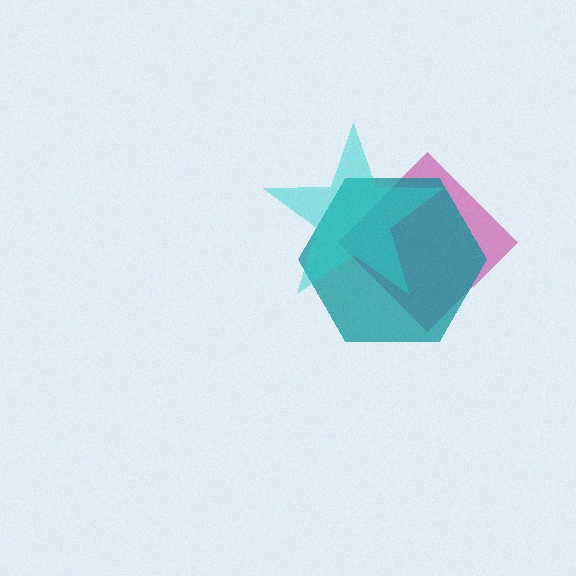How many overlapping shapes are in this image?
There are 3 overlapping shapes in the image.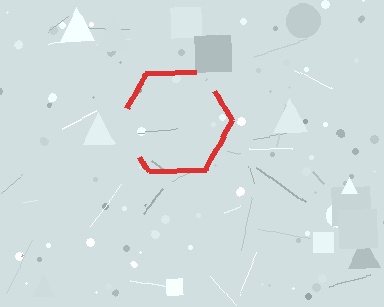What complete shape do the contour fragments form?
The contour fragments form a hexagon.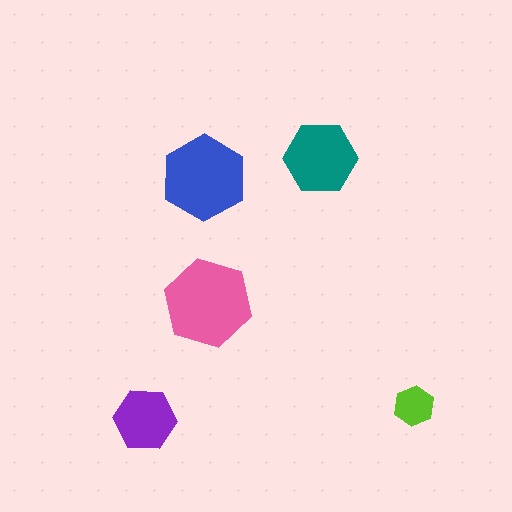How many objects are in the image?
There are 5 objects in the image.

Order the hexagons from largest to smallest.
the pink one, the blue one, the teal one, the purple one, the lime one.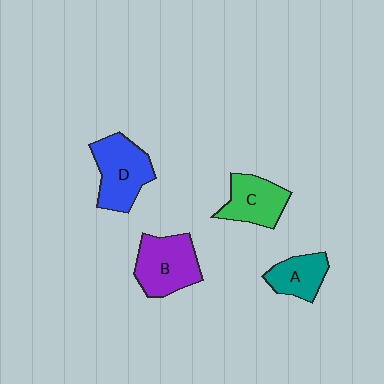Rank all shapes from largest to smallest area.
From largest to smallest: D (blue), B (purple), C (green), A (teal).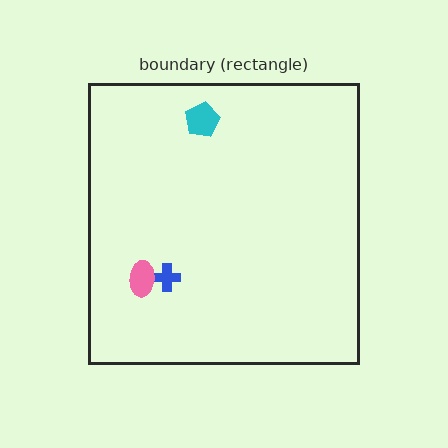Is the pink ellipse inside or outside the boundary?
Inside.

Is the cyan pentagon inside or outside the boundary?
Inside.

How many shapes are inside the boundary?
3 inside, 0 outside.